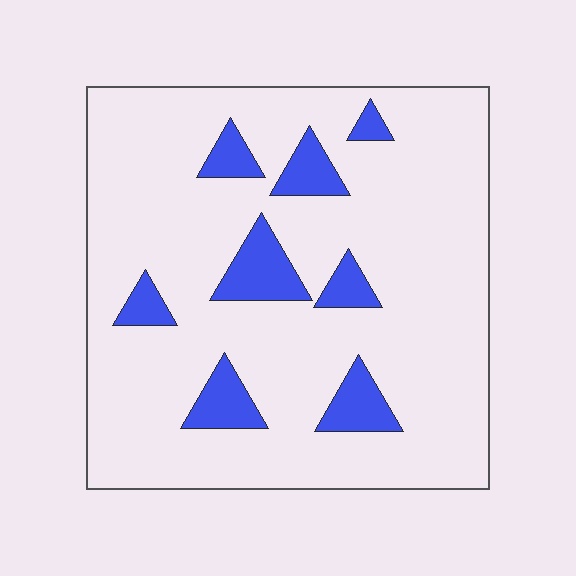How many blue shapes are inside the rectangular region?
8.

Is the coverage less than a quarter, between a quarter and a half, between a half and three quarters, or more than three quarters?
Less than a quarter.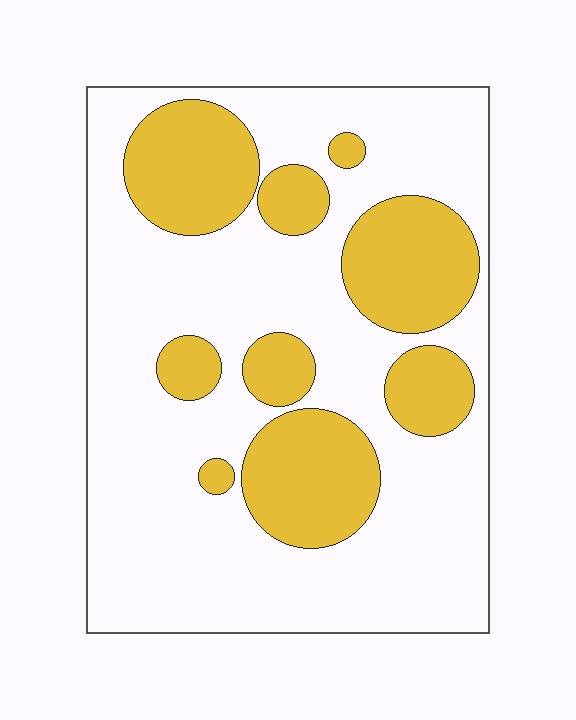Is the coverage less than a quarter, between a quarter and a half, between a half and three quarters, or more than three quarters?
Between a quarter and a half.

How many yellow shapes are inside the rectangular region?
9.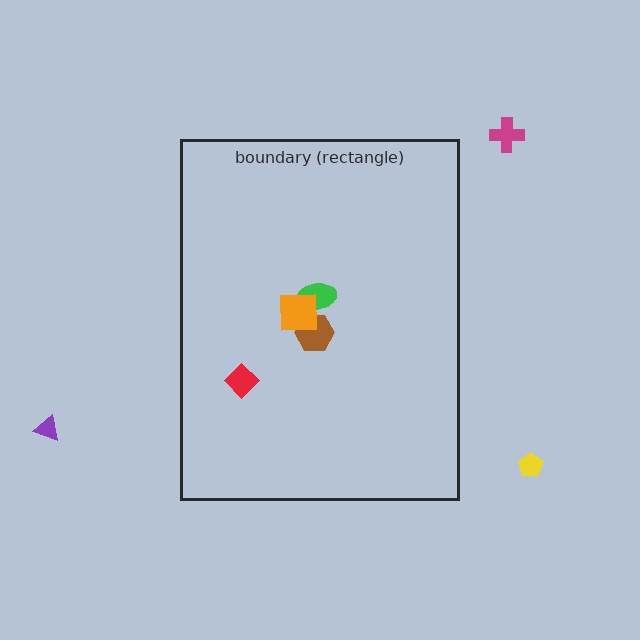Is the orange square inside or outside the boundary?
Inside.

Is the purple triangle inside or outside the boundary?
Outside.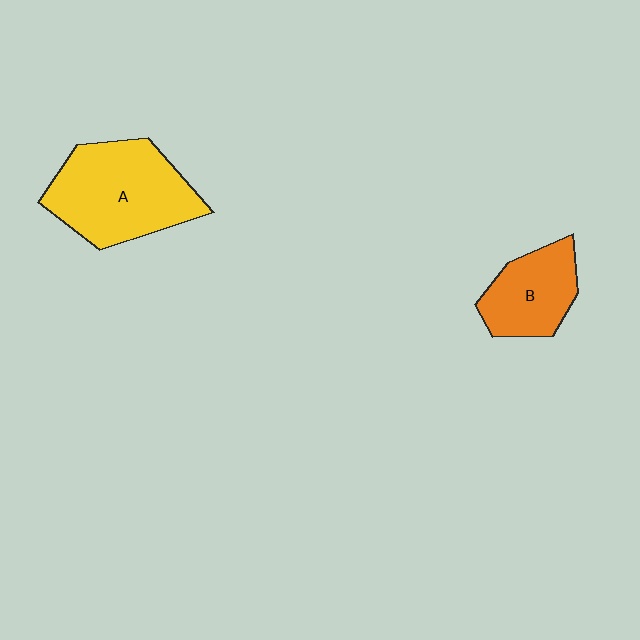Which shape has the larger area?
Shape A (yellow).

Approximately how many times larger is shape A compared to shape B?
Approximately 1.7 times.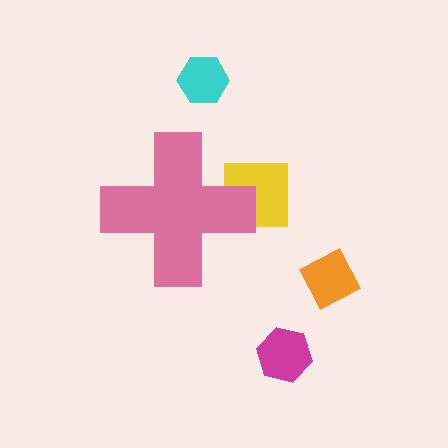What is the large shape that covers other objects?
A pink cross.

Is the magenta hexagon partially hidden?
No, the magenta hexagon is fully visible.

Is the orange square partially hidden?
No, the orange square is fully visible.